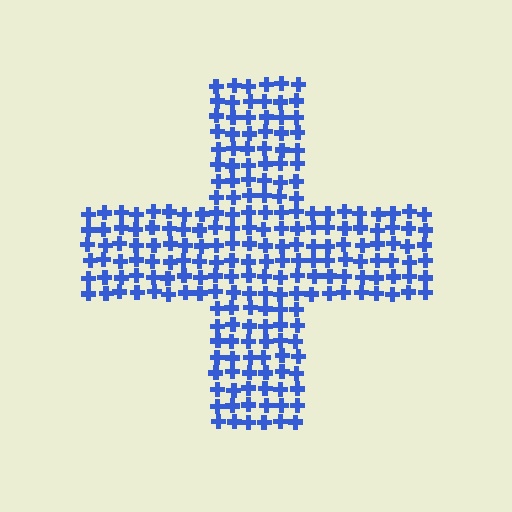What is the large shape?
The large shape is a cross.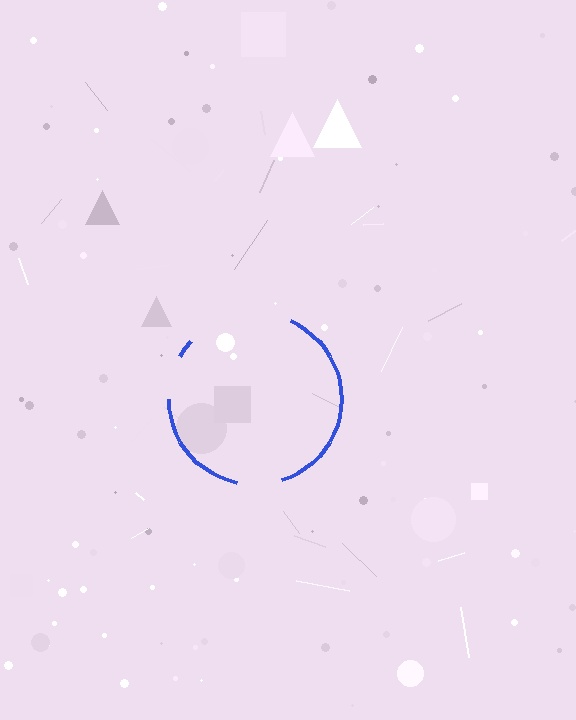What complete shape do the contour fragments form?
The contour fragments form a circle.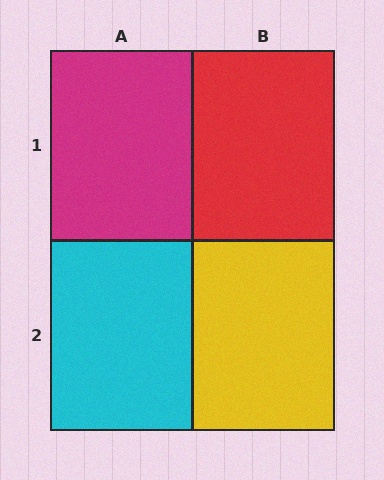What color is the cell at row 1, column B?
Red.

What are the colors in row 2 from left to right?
Cyan, yellow.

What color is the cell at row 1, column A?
Magenta.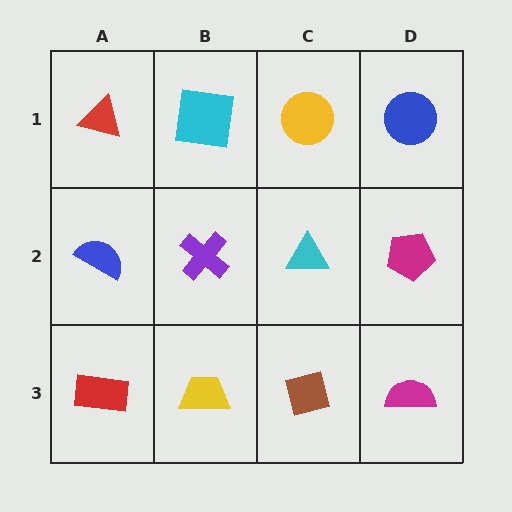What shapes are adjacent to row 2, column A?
A red triangle (row 1, column A), a red rectangle (row 3, column A), a purple cross (row 2, column B).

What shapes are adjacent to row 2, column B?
A cyan square (row 1, column B), a yellow trapezoid (row 3, column B), a blue semicircle (row 2, column A), a cyan triangle (row 2, column C).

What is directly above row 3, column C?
A cyan triangle.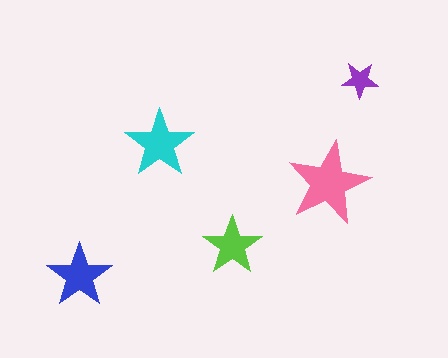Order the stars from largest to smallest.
the pink one, the cyan one, the blue one, the lime one, the purple one.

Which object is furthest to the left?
The blue star is leftmost.